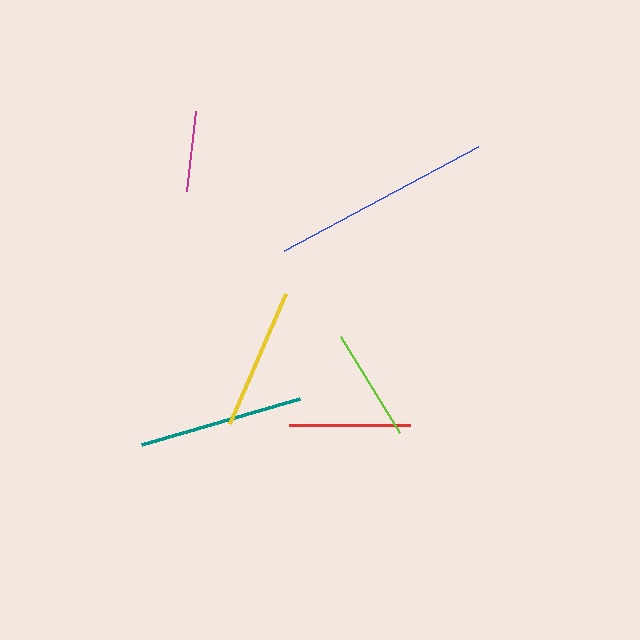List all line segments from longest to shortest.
From longest to shortest: blue, teal, yellow, red, lime, magenta.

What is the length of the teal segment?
The teal segment is approximately 165 pixels long.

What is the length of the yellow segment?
The yellow segment is approximately 142 pixels long.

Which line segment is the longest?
The blue line is the longest at approximately 220 pixels.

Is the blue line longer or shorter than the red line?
The blue line is longer than the red line.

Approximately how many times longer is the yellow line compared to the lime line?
The yellow line is approximately 1.3 times the length of the lime line.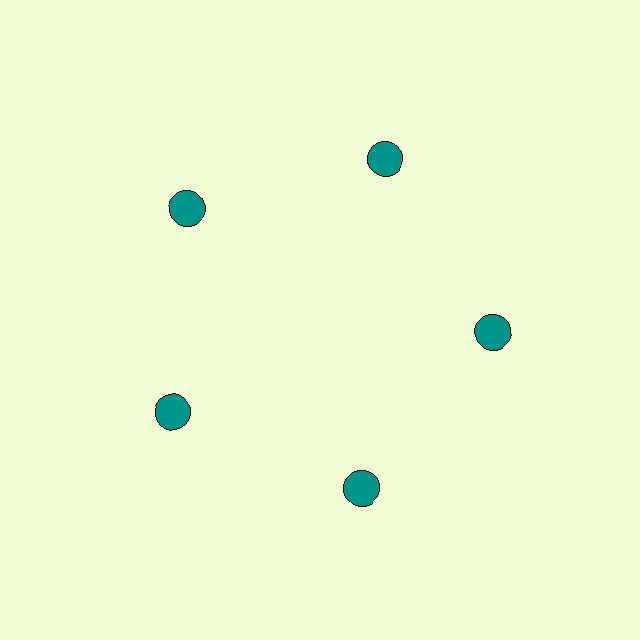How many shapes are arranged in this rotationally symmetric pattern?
There are 5 shapes, arranged in 5 groups of 1.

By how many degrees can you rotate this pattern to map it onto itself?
The pattern maps onto itself every 72 degrees of rotation.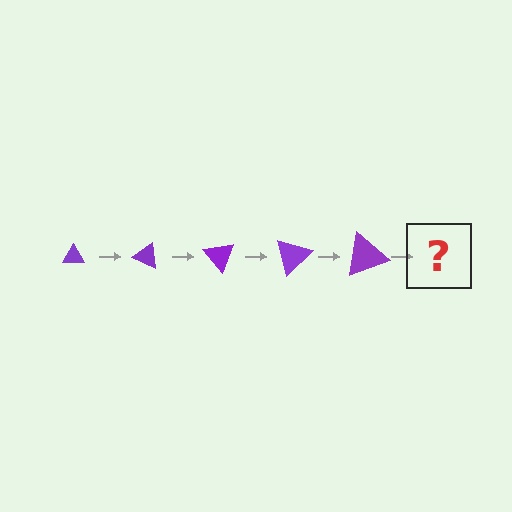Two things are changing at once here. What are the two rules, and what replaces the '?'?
The two rules are that the triangle grows larger each step and it rotates 25 degrees each step. The '?' should be a triangle, larger than the previous one and rotated 125 degrees from the start.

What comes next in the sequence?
The next element should be a triangle, larger than the previous one and rotated 125 degrees from the start.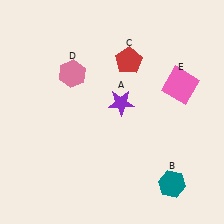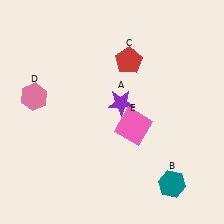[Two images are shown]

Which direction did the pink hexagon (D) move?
The pink hexagon (D) moved left.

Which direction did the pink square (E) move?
The pink square (E) moved left.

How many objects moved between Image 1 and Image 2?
2 objects moved between the two images.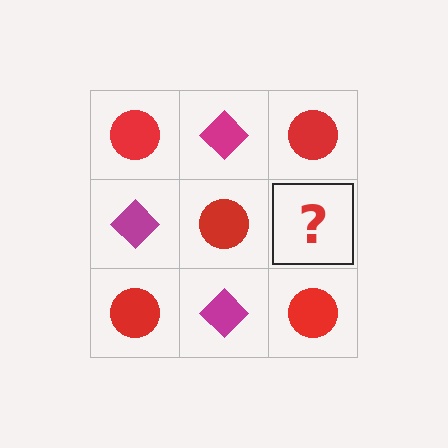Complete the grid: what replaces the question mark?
The question mark should be replaced with a magenta diamond.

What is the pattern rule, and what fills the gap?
The rule is that it alternates red circle and magenta diamond in a checkerboard pattern. The gap should be filled with a magenta diamond.